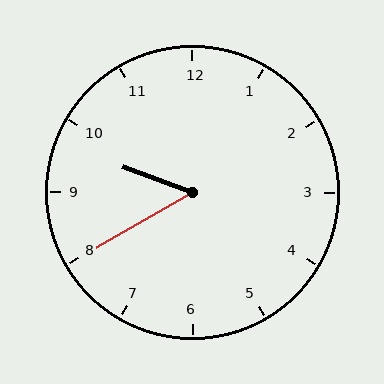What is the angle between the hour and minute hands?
Approximately 50 degrees.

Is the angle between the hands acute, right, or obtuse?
It is acute.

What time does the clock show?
9:40.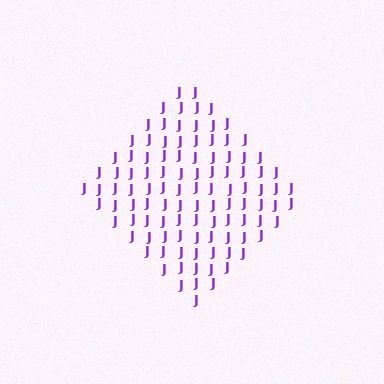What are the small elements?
The small elements are letter J's.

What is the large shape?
The large shape is a diamond.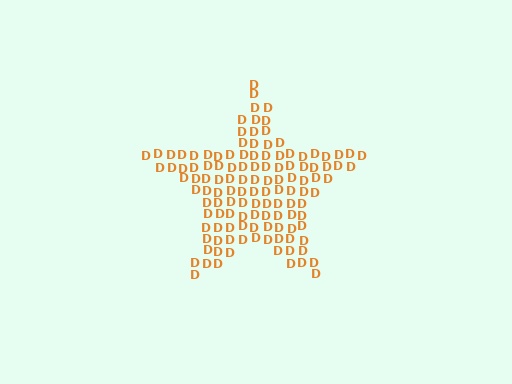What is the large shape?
The large shape is a star.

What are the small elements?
The small elements are letter D's.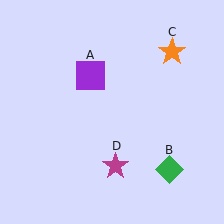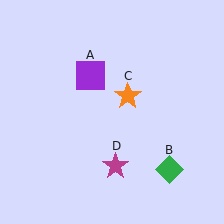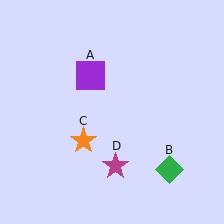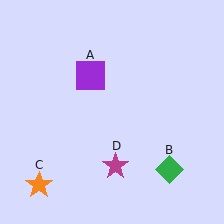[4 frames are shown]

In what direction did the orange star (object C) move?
The orange star (object C) moved down and to the left.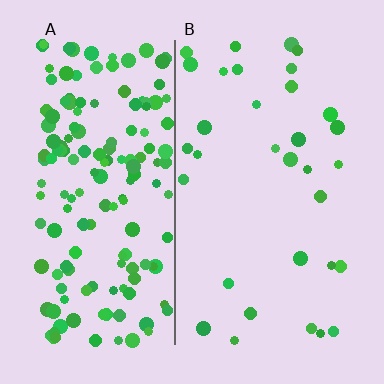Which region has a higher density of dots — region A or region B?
A (the left).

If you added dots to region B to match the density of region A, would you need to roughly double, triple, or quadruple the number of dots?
Approximately quadruple.